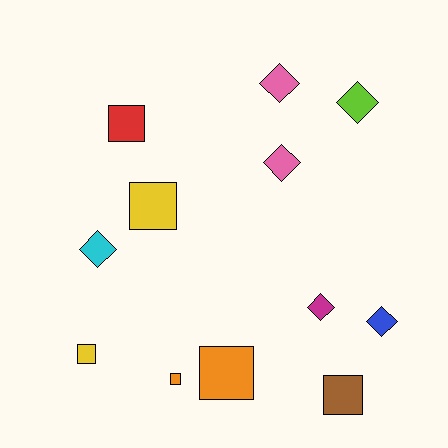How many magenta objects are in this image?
There is 1 magenta object.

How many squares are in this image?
There are 6 squares.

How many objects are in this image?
There are 12 objects.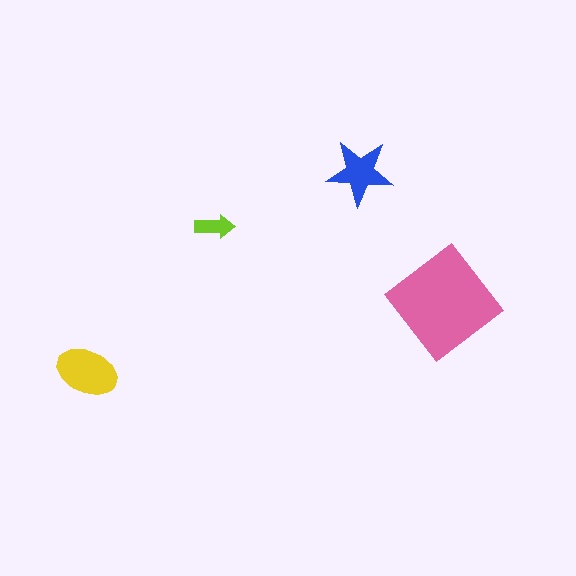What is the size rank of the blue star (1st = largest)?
3rd.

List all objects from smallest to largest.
The lime arrow, the blue star, the yellow ellipse, the pink diamond.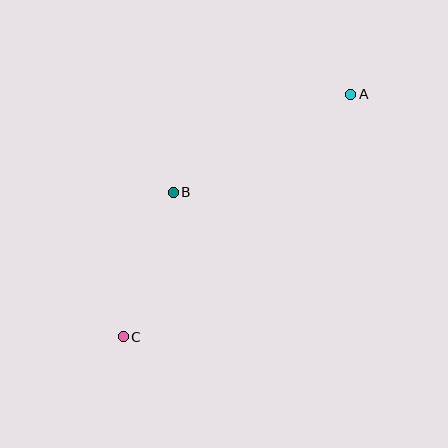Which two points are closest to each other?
Points B and C are closest to each other.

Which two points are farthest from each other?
Points A and C are farthest from each other.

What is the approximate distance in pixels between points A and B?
The distance between A and B is approximately 203 pixels.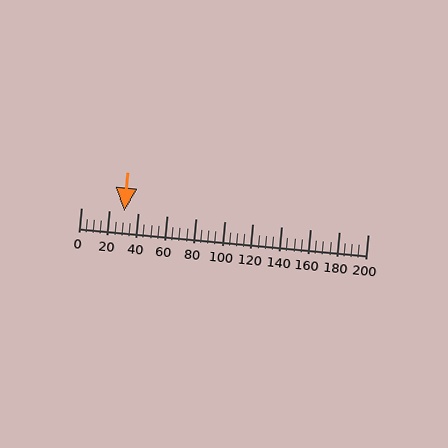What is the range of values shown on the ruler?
The ruler shows values from 0 to 200.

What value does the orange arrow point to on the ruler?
The orange arrow points to approximately 30.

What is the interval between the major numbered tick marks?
The major tick marks are spaced 20 units apart.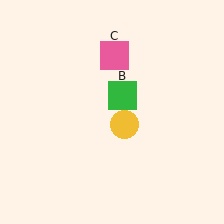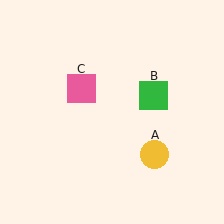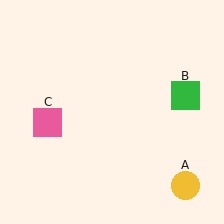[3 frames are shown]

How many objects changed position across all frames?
3 objects changed position: yellow circle (object A), green square (object B), pink square (object C).